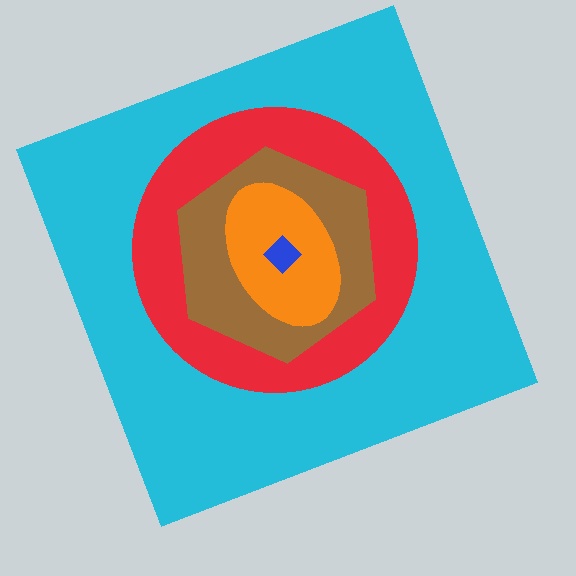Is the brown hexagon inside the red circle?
Yes.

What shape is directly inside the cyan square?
The red circle.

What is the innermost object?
The blue diamond.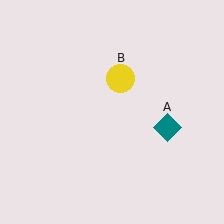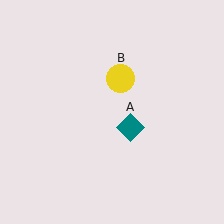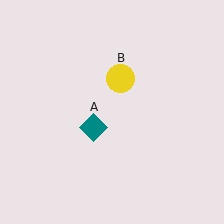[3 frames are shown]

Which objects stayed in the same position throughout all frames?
Yellow circle (object B) remained stationary.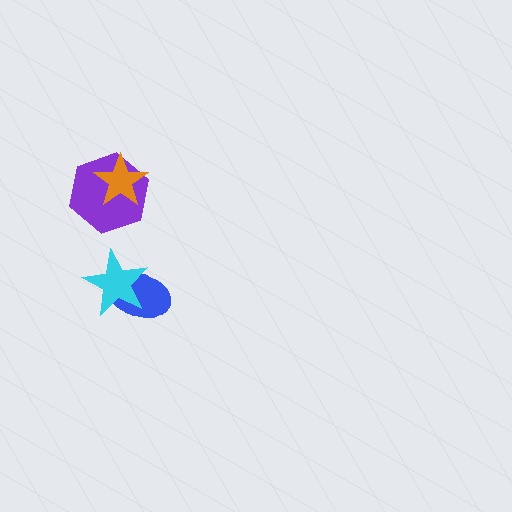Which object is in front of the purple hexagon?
The orange star is in front of the purple hexagon.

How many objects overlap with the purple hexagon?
1 object overlaps with the purple hexagon.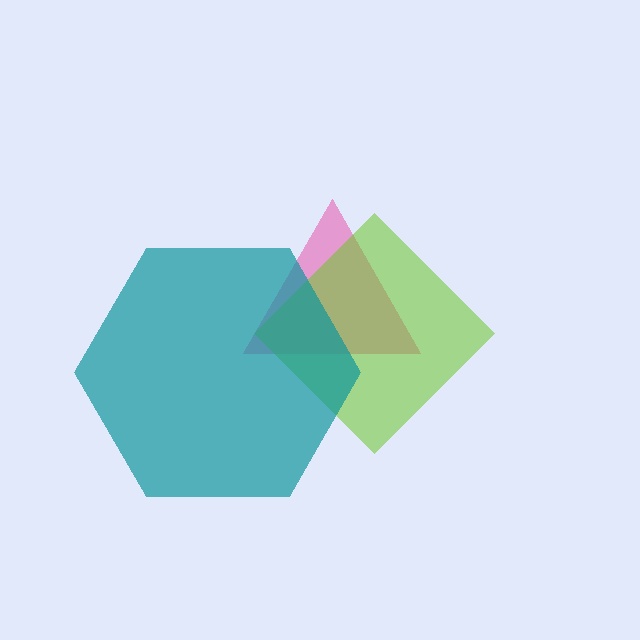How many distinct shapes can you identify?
There are 3 distinct shapes: a pink triangle, a lime diamond, a teal hexagon.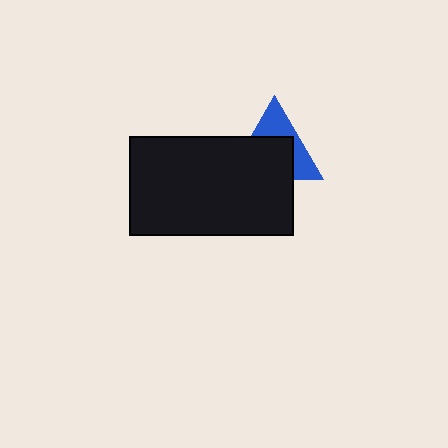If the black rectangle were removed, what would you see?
You would see the complete blue triangle.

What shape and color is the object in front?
The object in front is a black rectangle.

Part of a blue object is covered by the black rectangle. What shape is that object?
It is a triangle.